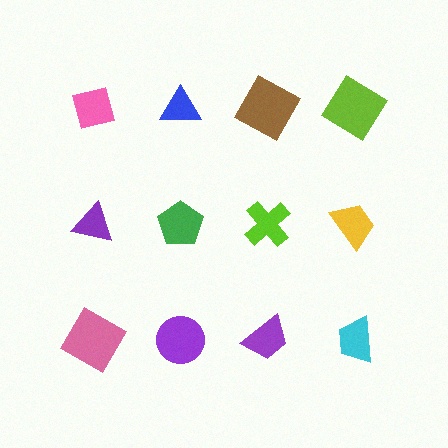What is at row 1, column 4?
A lime diamond.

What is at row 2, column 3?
A lime cross.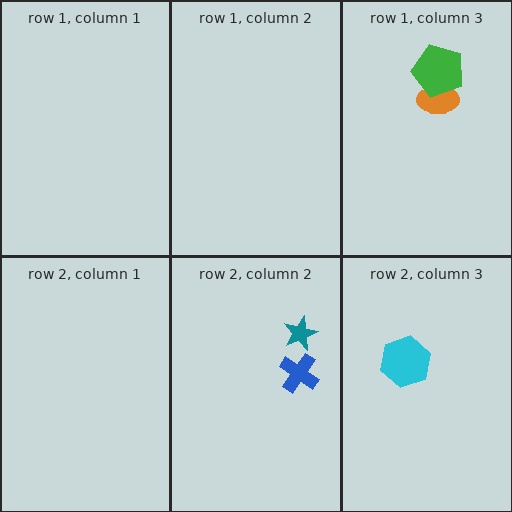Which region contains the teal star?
The row 2, column 2 region.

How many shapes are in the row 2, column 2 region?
2.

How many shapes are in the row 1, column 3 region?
2.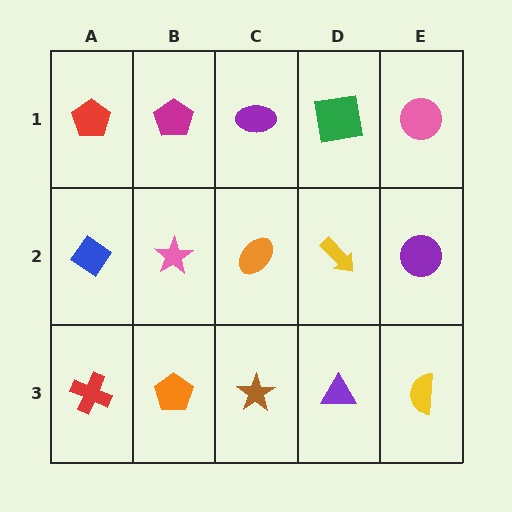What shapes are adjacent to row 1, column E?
A purple circle (row 2, column E), a green square (row 1, column D).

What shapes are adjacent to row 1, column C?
An orange ellipse (row 2, column C), a magenta pentagon (row 1, column B), a green square (row 1, column D).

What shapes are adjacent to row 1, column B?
A pink star (row 2, column B), a red pentagon (row 1, column A), a purple ellipse (row 1, column C).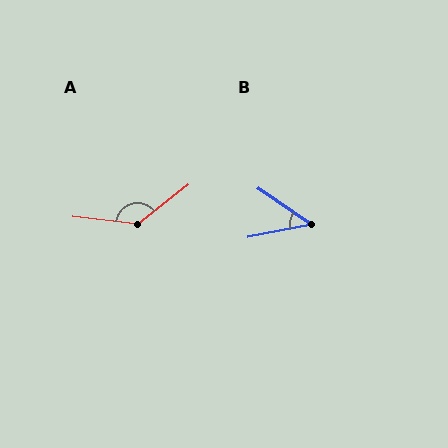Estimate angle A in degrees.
Approximately 136 degrees.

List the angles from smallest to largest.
B (45°), A (136°).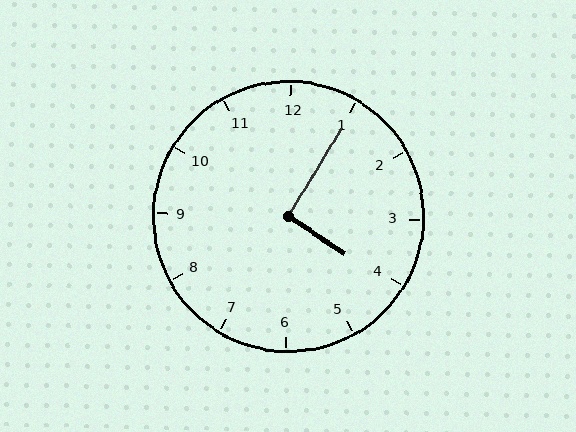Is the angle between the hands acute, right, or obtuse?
It is right.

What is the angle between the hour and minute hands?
Approximately 92 degrees.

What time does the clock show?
4:05.